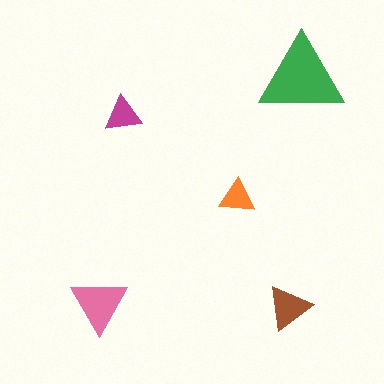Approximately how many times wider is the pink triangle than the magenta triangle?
About 1.5 times wider.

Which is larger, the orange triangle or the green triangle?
The green one.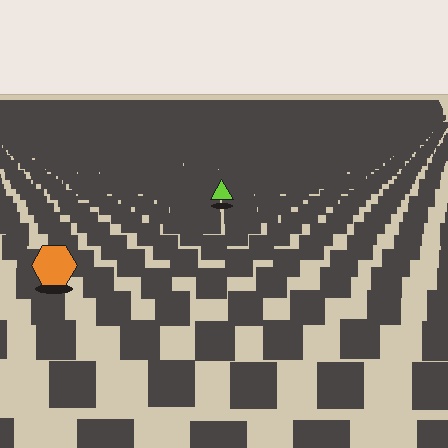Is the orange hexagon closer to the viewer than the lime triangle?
Yes. The orange hexagon is closer — you can tell from the texture gradient: the ground texture is coarser near it.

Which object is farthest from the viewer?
The lime triangle is farthest from the viewer. It appears smaller and the ground texture around it is denser.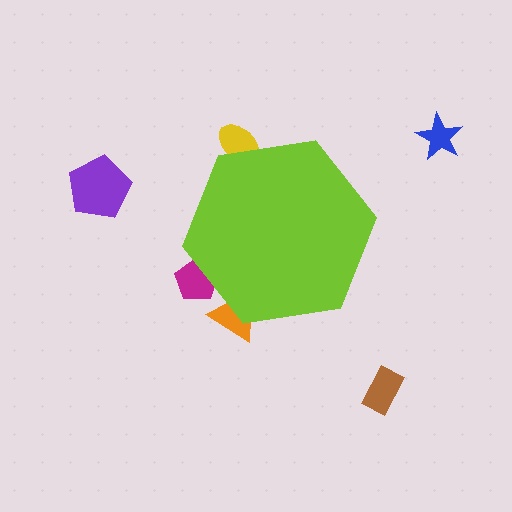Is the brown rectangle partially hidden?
No, the brown rectangle is fully visible.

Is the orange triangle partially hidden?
Yes, the orange triangle is partially hidden behind the lime hexagon.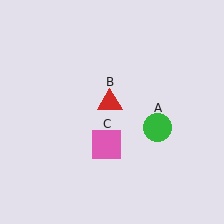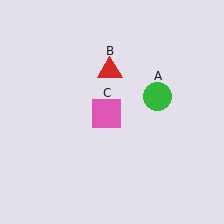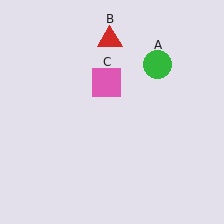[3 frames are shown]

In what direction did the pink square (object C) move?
The pink square (object C) moved up.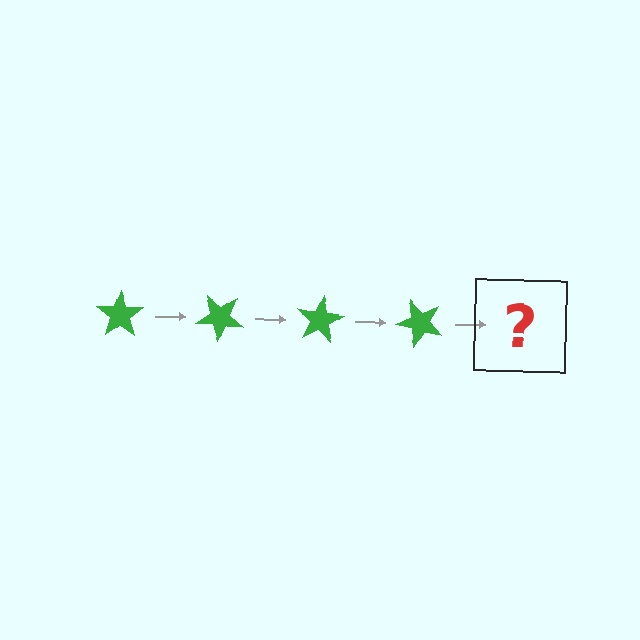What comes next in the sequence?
The next element should be a green star rotated 160 degrees.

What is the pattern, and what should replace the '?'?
The pattern is that the star rotates 40 degrees each step. The '?' should be a green star rotated 160 degrees.